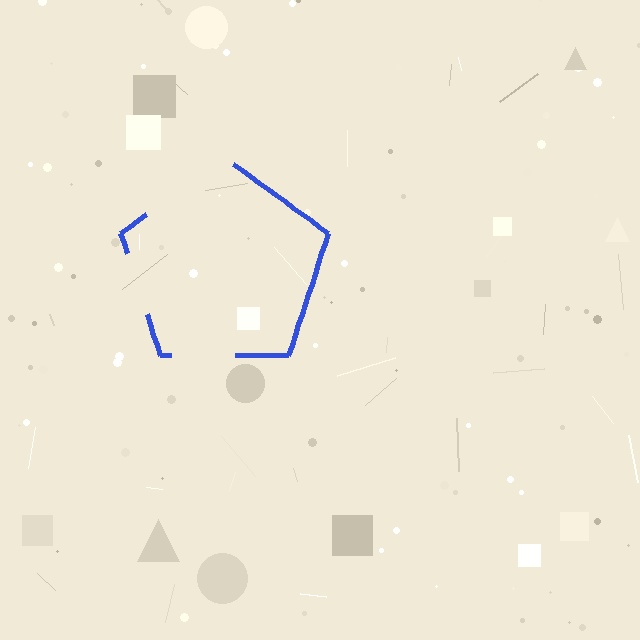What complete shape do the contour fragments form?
The contour fragments form a pentagon.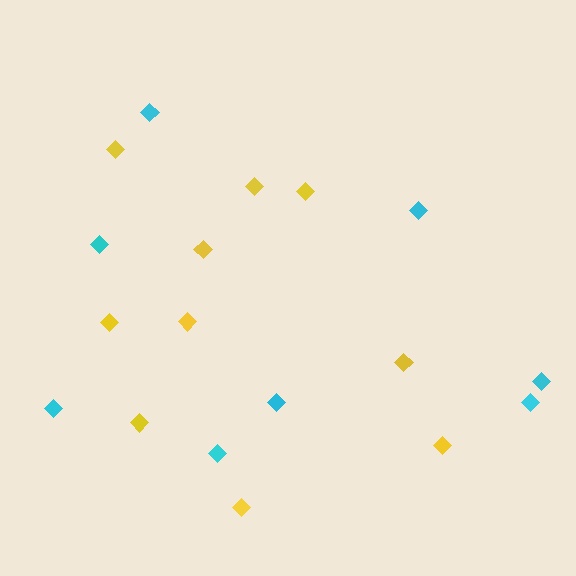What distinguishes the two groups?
There are 2 groups: one group of yellow diamonds (10) and one group of cyan diamonds (8).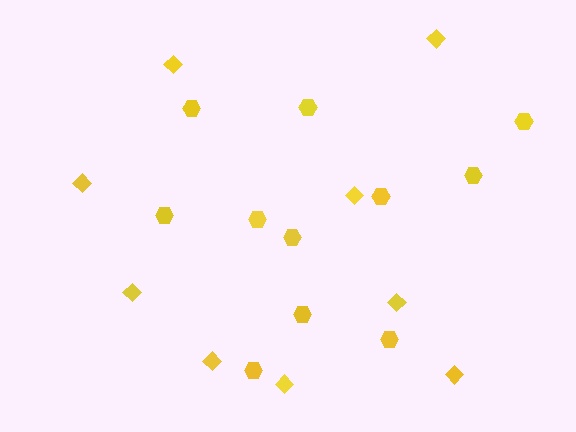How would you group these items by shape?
There are 2 groups: one group of hexagons (11) and one group of diamonds (9).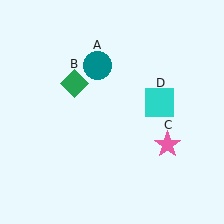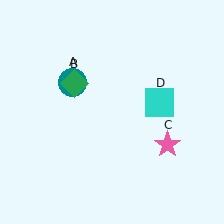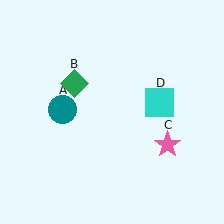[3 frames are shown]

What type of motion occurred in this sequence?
The teal circle (object A) rotated counterclockwise around the center of the scene.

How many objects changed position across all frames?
1 object changed position: teal circle (object A).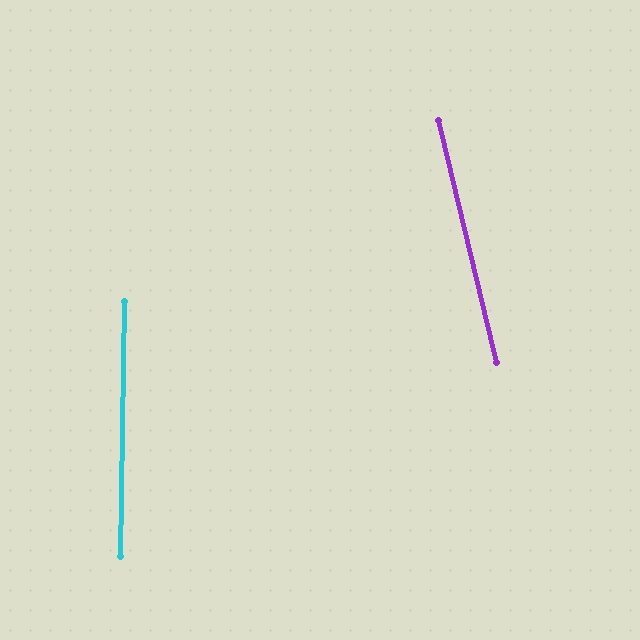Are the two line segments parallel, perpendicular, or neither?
Neither parallel nor perpendicular — they differ by about 15°.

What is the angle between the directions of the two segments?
Approximately 15 degrees.